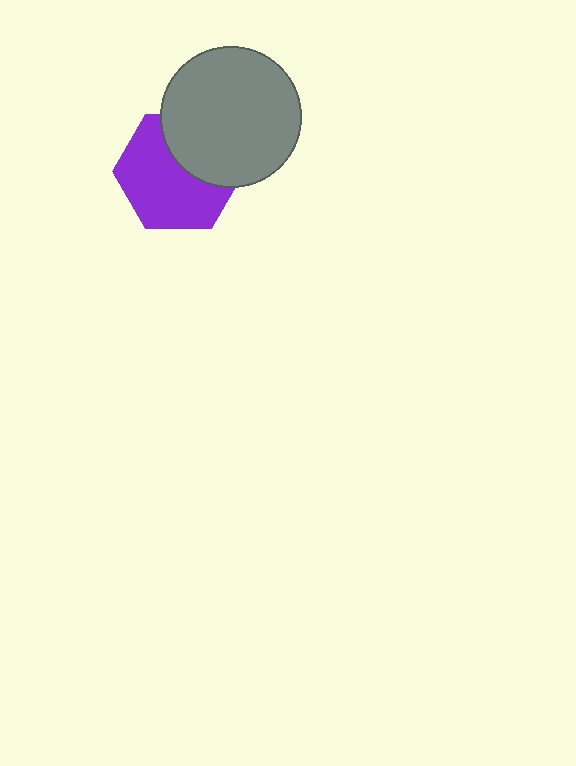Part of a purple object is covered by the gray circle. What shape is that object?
It is a hexagon.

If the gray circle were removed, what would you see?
You would see the complete purple hexagon.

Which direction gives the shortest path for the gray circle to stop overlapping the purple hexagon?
Moving toward the upper-right gives the shortest separation.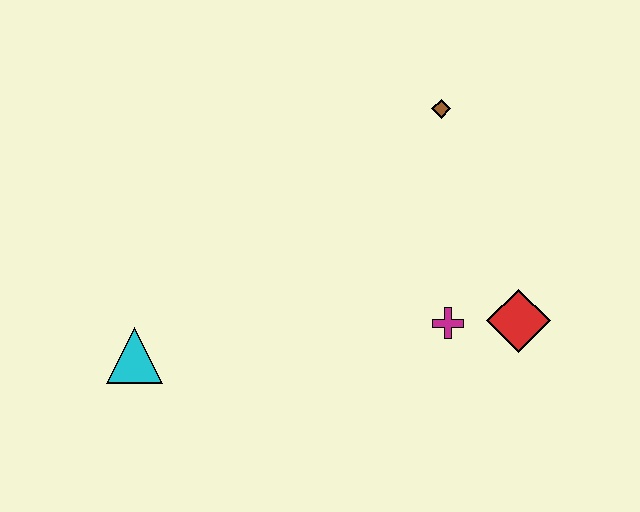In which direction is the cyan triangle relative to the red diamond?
The cyan triangle is to the left of the red diamond.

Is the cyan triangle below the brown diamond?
Yes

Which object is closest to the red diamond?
The magenta cross is closest to the red diamond.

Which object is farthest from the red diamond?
The cyan triangle is farthest from the red diamond.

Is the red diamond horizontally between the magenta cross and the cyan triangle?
No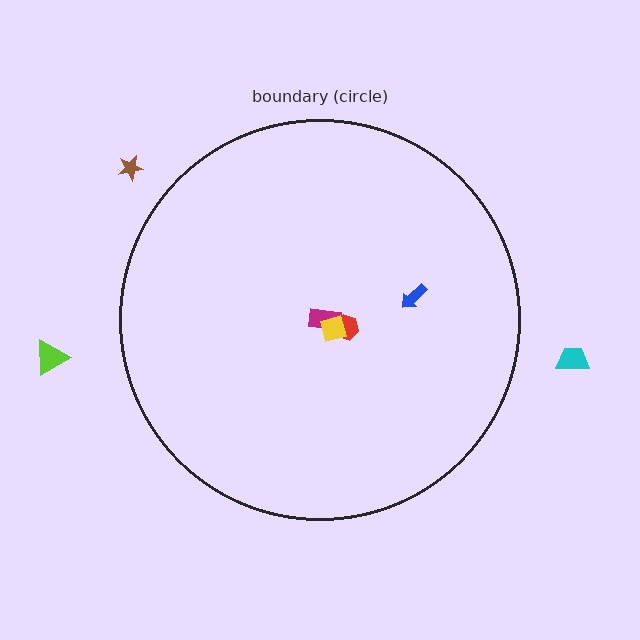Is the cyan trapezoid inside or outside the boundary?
Outside.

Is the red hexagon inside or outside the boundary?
Inside.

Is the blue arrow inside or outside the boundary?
Inside.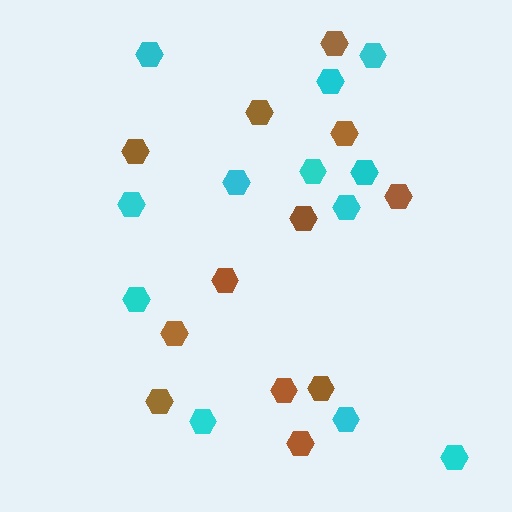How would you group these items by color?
There are 2 groups: one group of brown hexagons (12) and one group of cyan hexagons (12).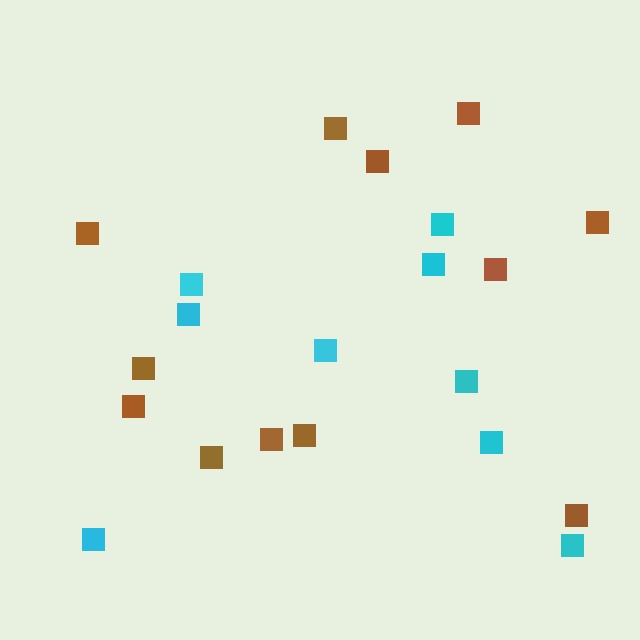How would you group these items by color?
There are 2 groups: one group of brown squares (12) and one group of cyan squares (9).